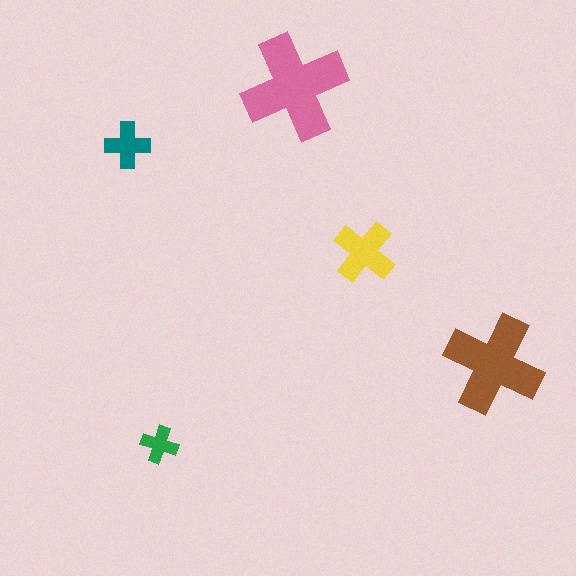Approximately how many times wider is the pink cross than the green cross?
About 3 times wider.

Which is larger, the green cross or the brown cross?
The brown one.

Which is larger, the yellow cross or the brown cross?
The brown one.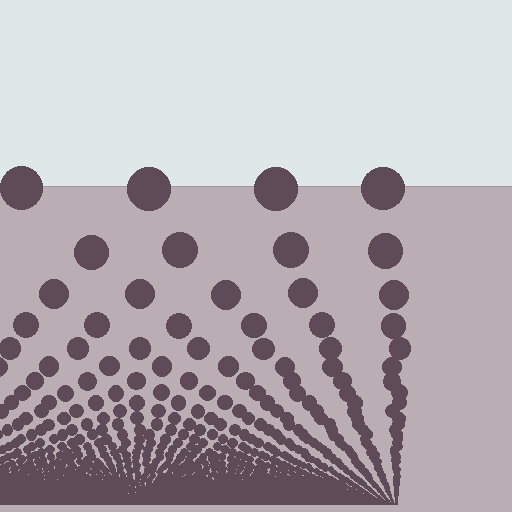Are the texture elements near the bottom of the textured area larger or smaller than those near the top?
Smaller. The gradient is inverted — elements near the bottom are smaller and denser.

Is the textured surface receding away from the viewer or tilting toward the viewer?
The surface appears to tilt toward the viewer. Texture elements get larger and sparser toward the top.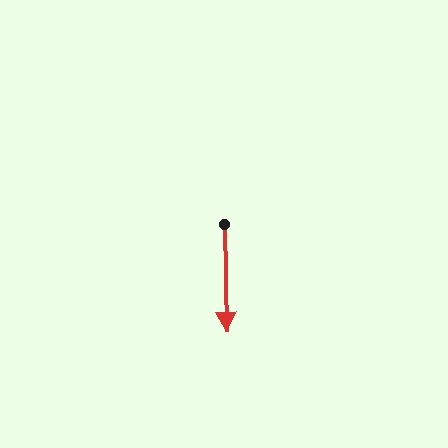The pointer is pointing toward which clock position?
Roughly 6 o'clock.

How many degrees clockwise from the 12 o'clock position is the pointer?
Approximately 179 degrees.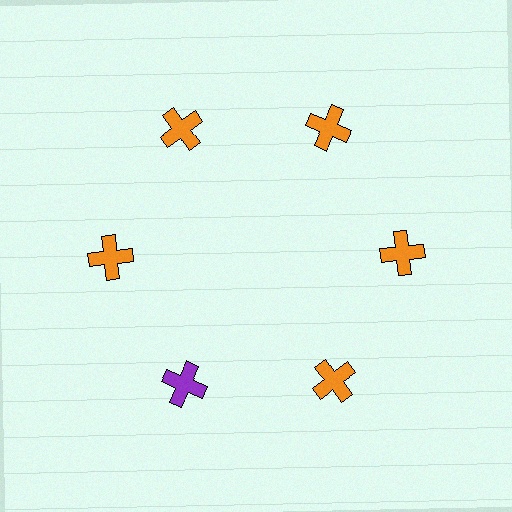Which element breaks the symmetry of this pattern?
The purple cross at roughly the 7 o'clock position breaks the symmetry. All other shapes are orange crosses.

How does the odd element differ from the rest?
It has a different color: purple instead of orange.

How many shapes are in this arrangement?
There are 6 shapes arranged in a ring pattern.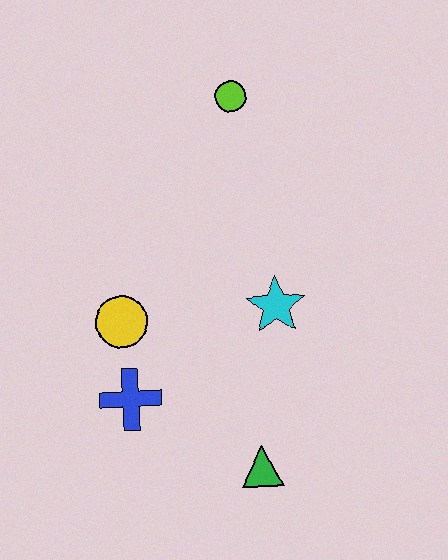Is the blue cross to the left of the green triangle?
Yes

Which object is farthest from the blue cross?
The lime circle is farthest from the blue cross.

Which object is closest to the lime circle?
The cyan star is closest to the lime circle.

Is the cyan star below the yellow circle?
No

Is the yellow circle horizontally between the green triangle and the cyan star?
No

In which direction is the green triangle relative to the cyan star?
The green triangle is below the cyan star.